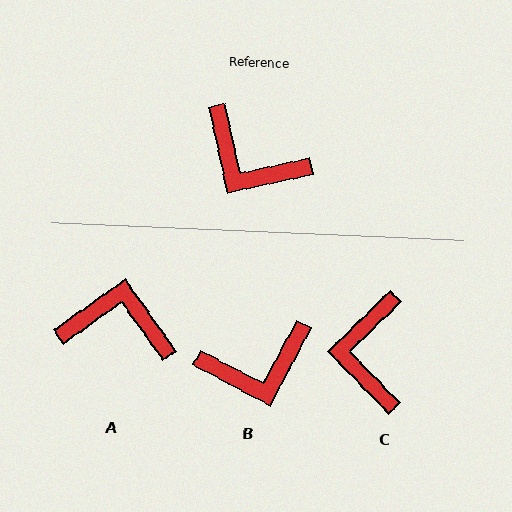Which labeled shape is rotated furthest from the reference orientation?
A, about 157 degrees away.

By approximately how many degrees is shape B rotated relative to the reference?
Approximately 50 degrees counter-clockwise.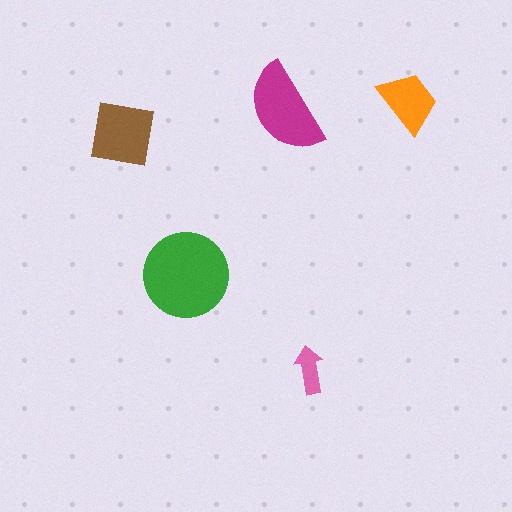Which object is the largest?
The green circle.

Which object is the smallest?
The pink arrow.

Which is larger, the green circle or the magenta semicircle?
The green circle.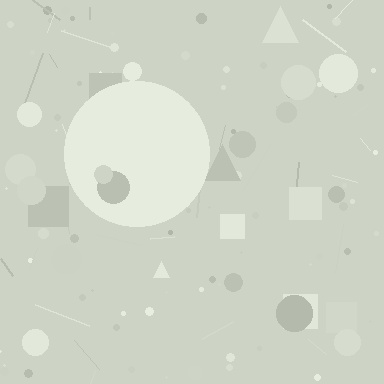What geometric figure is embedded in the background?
A circle is embedded in the background.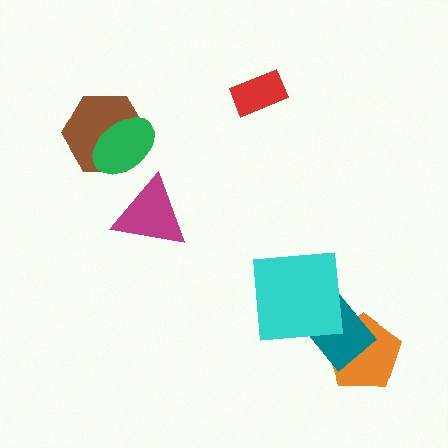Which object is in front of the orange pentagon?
The teal rectangle is in front of the orange pentagon.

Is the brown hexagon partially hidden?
Yes, it is partially covered by another shape.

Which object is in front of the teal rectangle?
The cyan square is in front of the teal rectangle.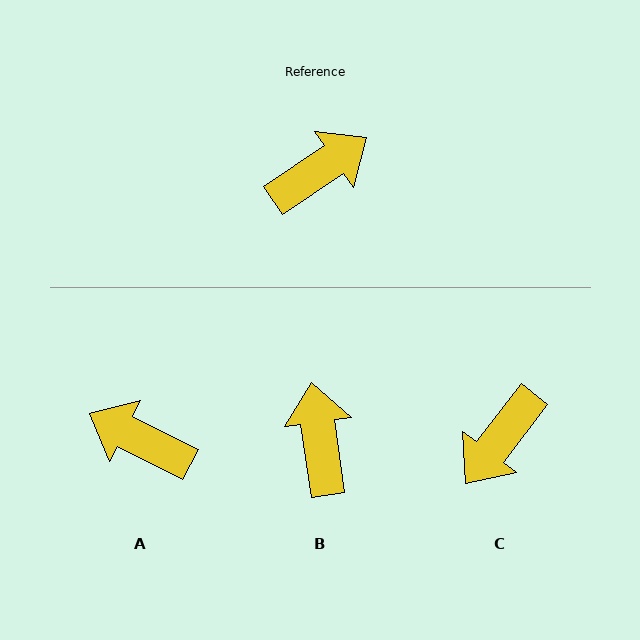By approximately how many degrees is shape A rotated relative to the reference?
Approximately 119 degrees counter-clockwise.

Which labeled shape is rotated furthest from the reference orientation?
C, about 162 degrees away.